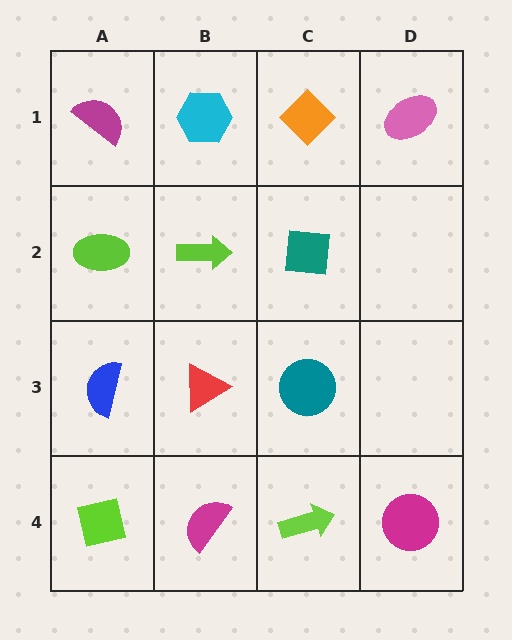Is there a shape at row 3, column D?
No, that cell is empty.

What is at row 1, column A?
A magenta semicircle.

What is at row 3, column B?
A red triangle.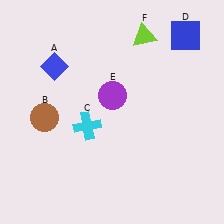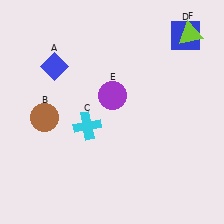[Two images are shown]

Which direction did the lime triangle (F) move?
The lime triangle (F) moved right.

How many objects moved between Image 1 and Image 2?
1 object moved between the two images.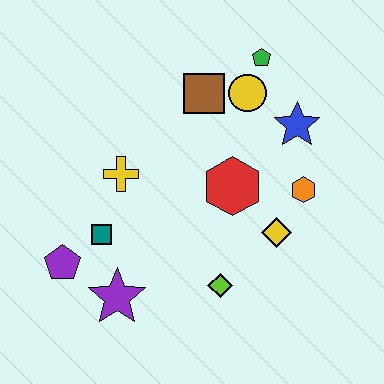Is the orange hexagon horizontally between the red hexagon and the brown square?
No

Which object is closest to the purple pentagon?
The teal square is closest to the purple pentagon.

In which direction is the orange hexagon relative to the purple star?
The orange hexagon is to the right of the purple star.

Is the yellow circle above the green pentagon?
No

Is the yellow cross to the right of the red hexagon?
No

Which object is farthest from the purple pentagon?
The green pentagon is farthest from the purple pentagon.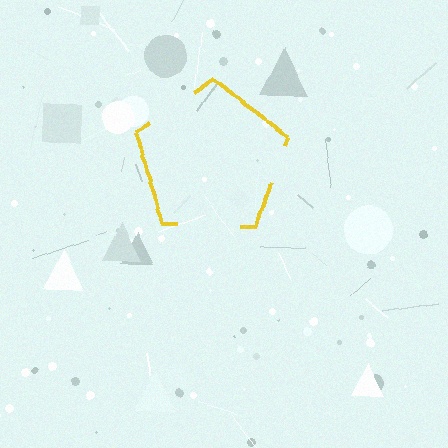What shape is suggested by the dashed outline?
The dashed outline suggests a pentagon.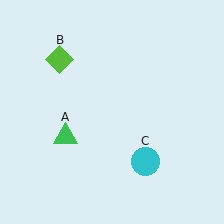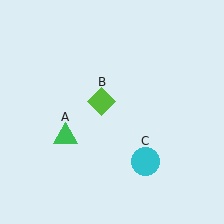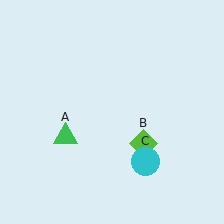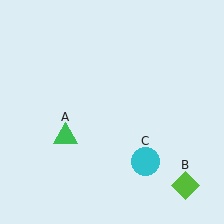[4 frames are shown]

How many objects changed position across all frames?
1 object changed position: lime diamond (object B).